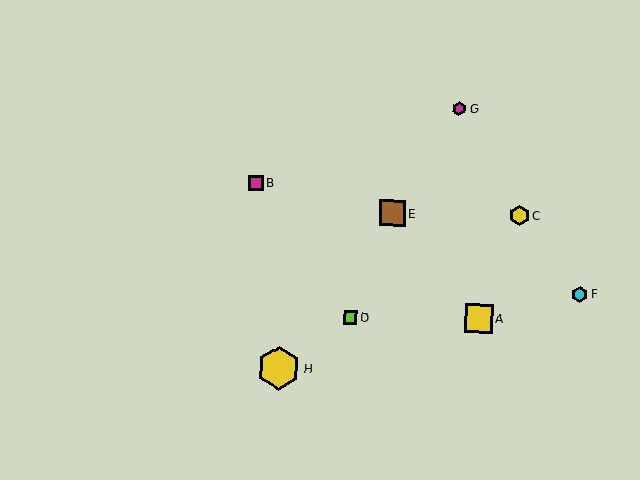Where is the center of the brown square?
The center of the brown square is at (392, 213).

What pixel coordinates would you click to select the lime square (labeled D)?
Click at (350, 318) to select the lime square D.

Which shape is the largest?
The yellow hexagon (labeled H) is the largest.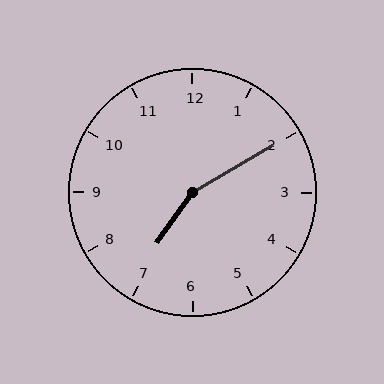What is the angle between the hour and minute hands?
Approximately 155 degrees.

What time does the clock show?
7:10.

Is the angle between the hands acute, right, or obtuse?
It is obtuse.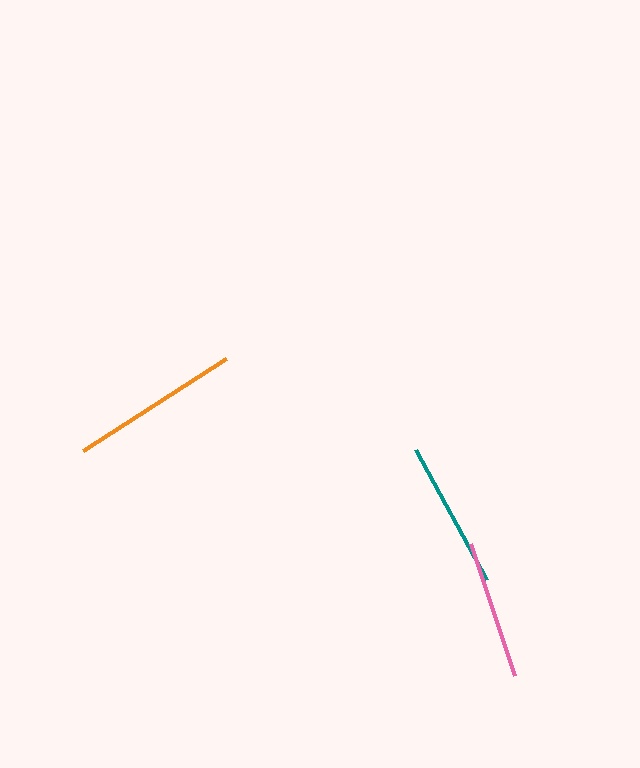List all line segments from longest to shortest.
From longest to shortest: orange, teal, pink.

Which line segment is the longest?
The orange line is the longest at approximately 171 pixels.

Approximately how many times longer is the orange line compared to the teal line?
The orange line is approximately 1.2 times the length of the teal line.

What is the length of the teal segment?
The teal segment is approximately 148 pixels long.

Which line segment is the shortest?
The pink line is the shortest at approximately 139 pixels.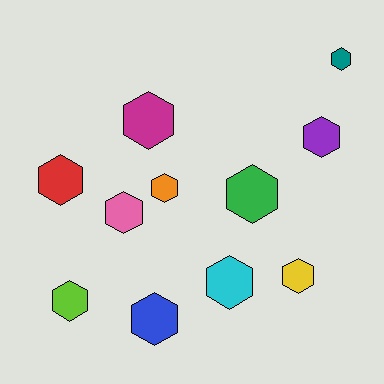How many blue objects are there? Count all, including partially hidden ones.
There is 1 blue object.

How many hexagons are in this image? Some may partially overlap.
There are 11 hexagons.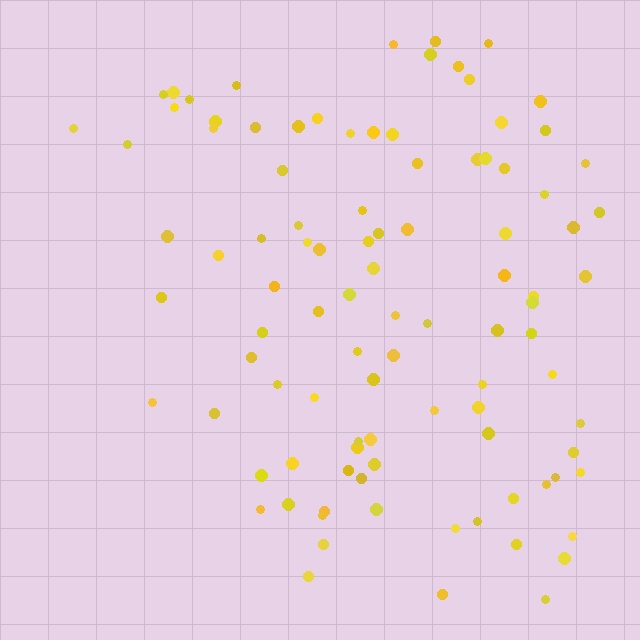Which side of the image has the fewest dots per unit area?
The left.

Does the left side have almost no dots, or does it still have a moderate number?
Still a moderate number, just noticeably fewer than the right.